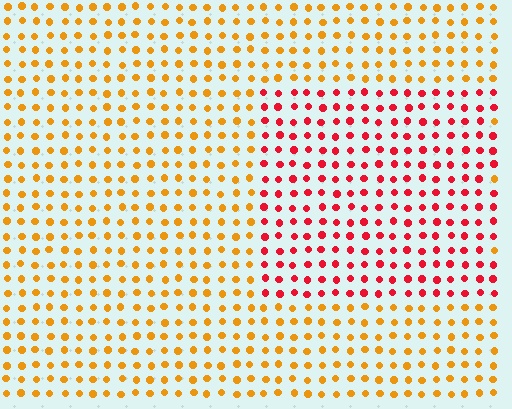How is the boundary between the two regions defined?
The boundary is defined purely by a slight shift in hue (about 45 degrees). Spacing, size, and orientation are identical on both sides.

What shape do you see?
I see a rectangle.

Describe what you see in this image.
The image is filled with small orange elements in a uniform arrangement. A rectangle-shaped region is visible where the elements are tinted to a slightly different hue, forming a subtle color boundary.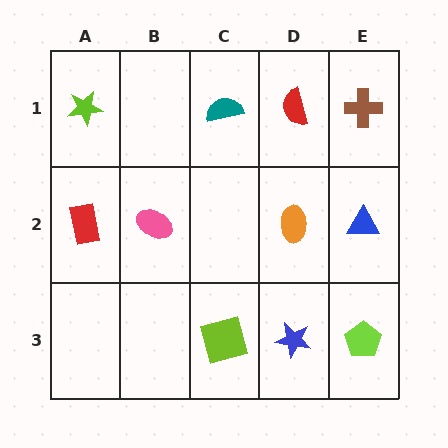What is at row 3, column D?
A blue star.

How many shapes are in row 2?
4 shapes.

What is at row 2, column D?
An orange ellipse.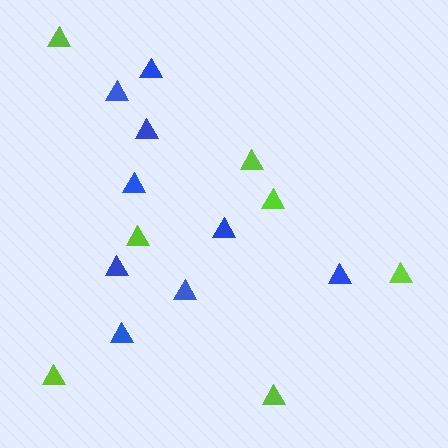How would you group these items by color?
There are 2 groups: one group of blue triangles (9) and one group of lime triangles (7).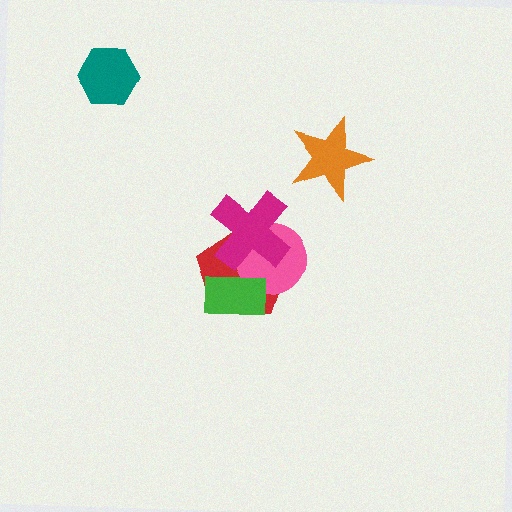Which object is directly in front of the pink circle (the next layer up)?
The magenta cross is directly in front of the pink circle.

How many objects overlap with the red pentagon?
3 objects overlap with the red pentagon.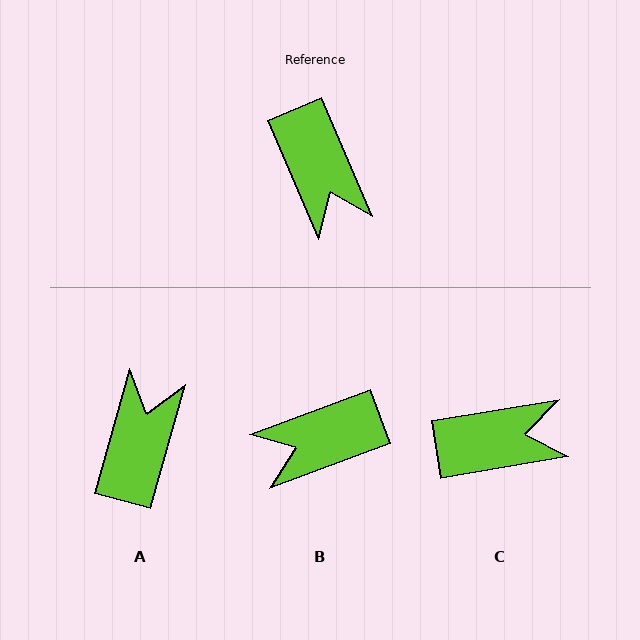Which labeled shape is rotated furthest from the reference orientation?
A, about 141 degrees away.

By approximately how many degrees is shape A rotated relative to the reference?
Approximately 141 degrees counter-clockwise.